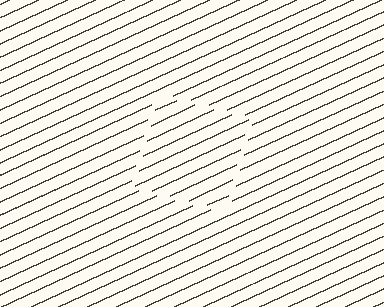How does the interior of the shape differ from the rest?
The interior of the shape contains the same grating, shifted by half a period — the contour is defined by the phase discontinuity where line-ends from the inner and outer gratings abut.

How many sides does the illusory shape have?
4 sides — the line-ends trace a square.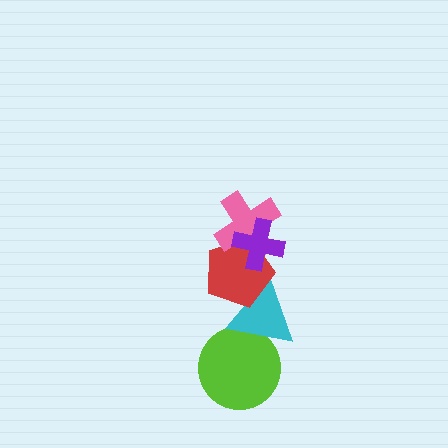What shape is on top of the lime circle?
The cyan triangle is on top of the lime circle.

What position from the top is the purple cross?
The purple cross is 1st from the top.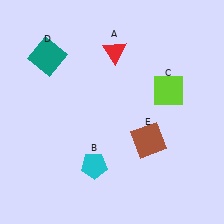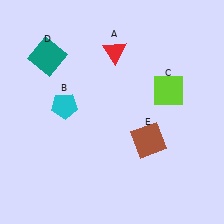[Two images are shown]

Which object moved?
The cyan pentagon (B) moved up.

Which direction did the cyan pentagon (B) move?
The cyan pentagon (B) moved up.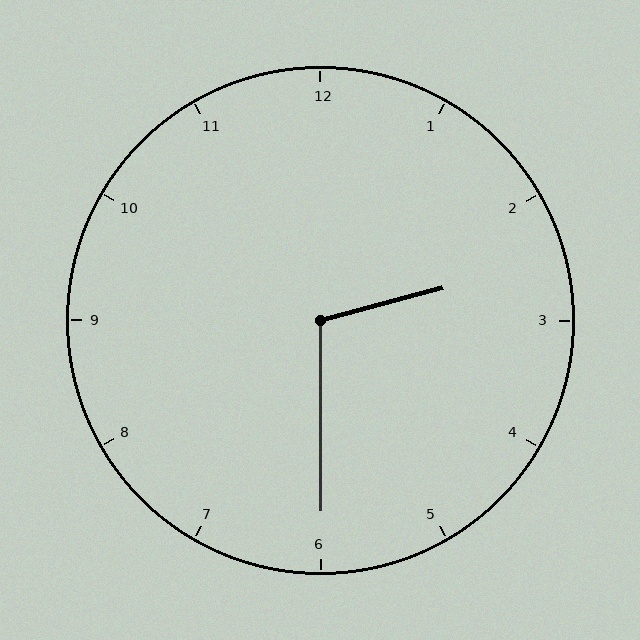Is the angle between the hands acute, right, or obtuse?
It is obtuse.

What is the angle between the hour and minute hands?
Approximately 105 degrees.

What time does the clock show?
2:30.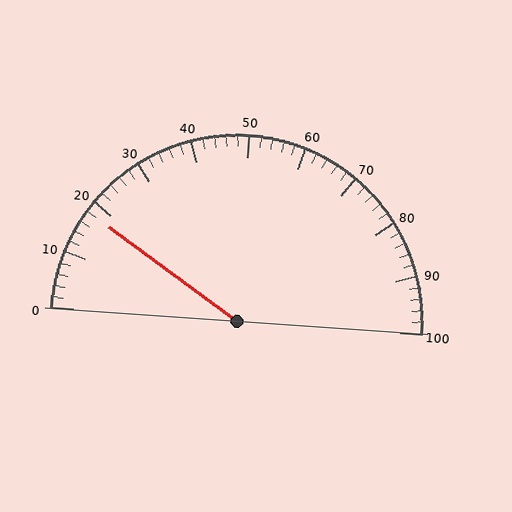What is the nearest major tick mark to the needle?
The nearest major tick mark is 20.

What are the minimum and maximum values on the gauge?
The gauge ranges from 0 to 100.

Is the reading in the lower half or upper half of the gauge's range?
The reading is in the lower half of the range (0 to 100).